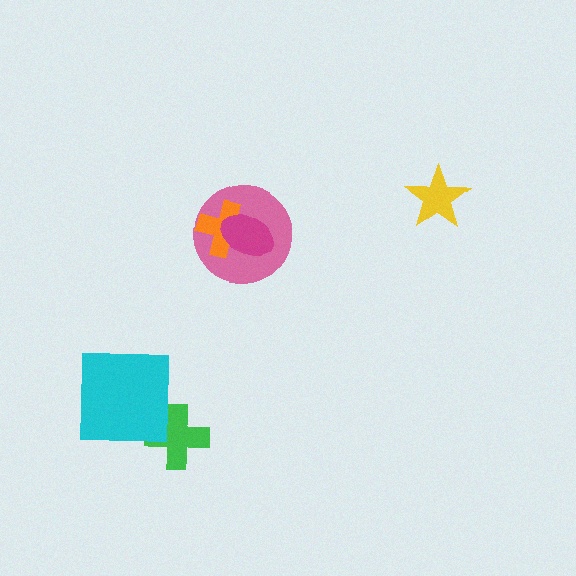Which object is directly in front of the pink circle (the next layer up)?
The orange cross is directly in front of the pink circle.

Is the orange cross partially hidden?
Yes, it is partially covered by another shape.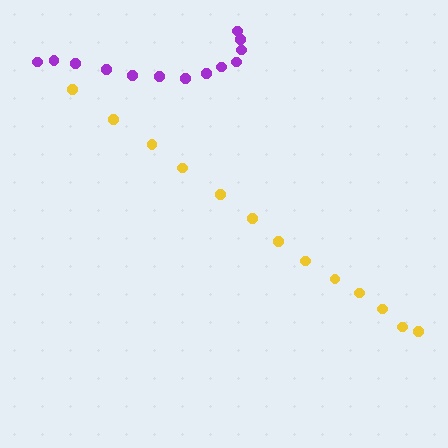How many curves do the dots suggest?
There are 2 distinct paths.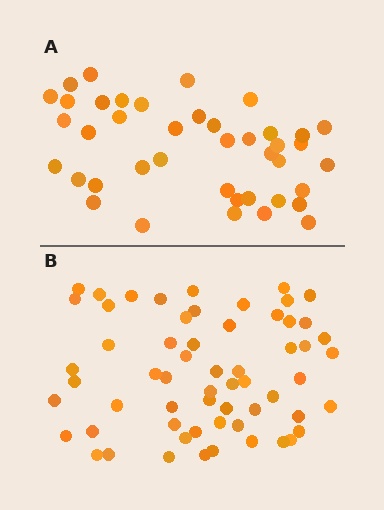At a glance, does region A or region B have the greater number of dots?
Region B (the bottom region) has more dots.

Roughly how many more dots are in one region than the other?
Region B has approximately 20 more dots than region A.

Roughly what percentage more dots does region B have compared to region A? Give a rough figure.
About 45% more.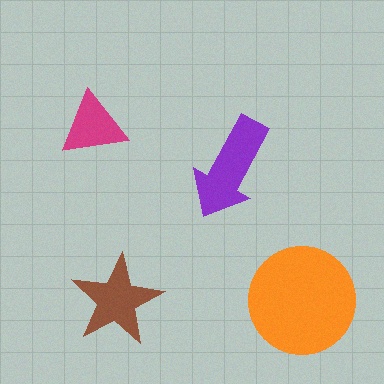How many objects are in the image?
There are 4 objects in the image.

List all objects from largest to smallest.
The orange circle, the purple arrow, the brown star, the magenta triangle.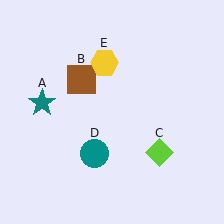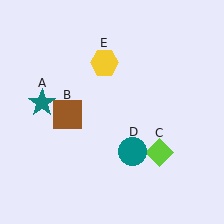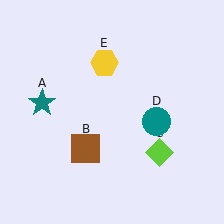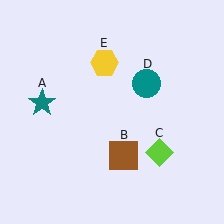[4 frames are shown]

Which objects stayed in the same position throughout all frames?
Teal star (object A) and lime diamond (object C) and yellow hexagon (object E) remained stationary.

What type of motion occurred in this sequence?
The brown square (object B), teal circle (object D) rotated counterclockwise around the center of the scene.